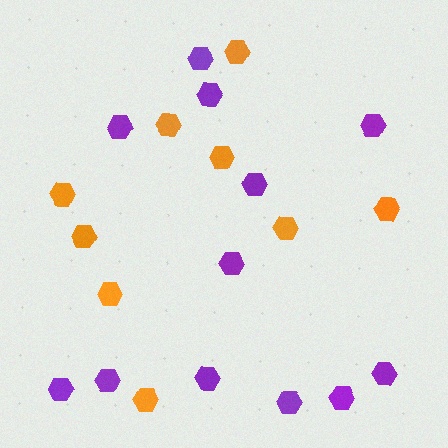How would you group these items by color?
There are 2 groups: one group of purple hexagons (12) and one group of orange hexagons (9).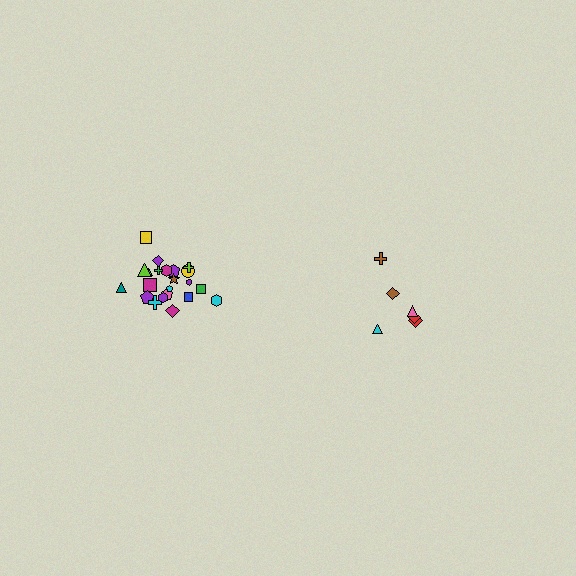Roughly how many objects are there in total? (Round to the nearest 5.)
Roughly 30 objects in total.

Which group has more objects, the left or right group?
The left group.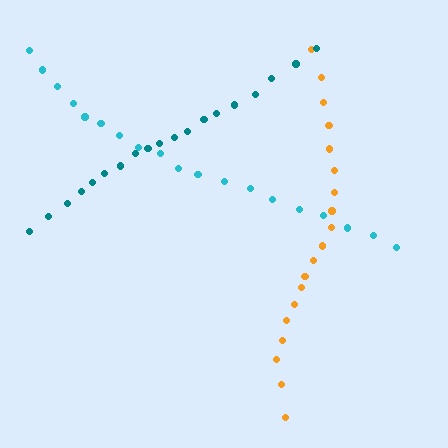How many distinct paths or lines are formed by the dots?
There are 3 distinct paths.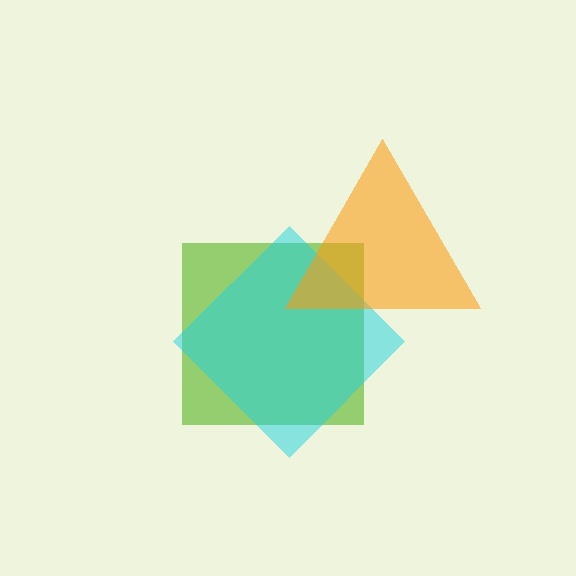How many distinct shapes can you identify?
There are 3 distinct shapes: a lime square, a cyan diamond, an orange triangle.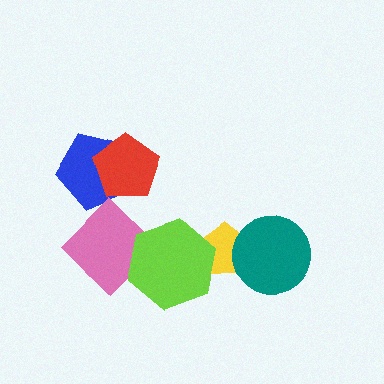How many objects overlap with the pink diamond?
2 objects overlap with the pink diamond.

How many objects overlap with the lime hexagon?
2 objects overlap with the lime hexagon.